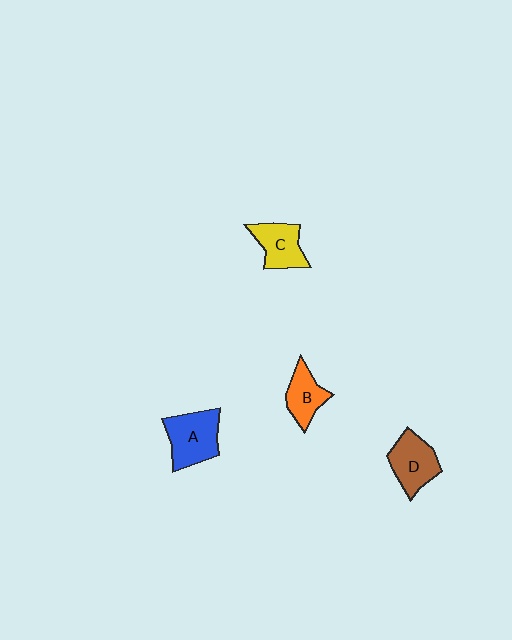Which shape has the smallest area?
Shape B (orange).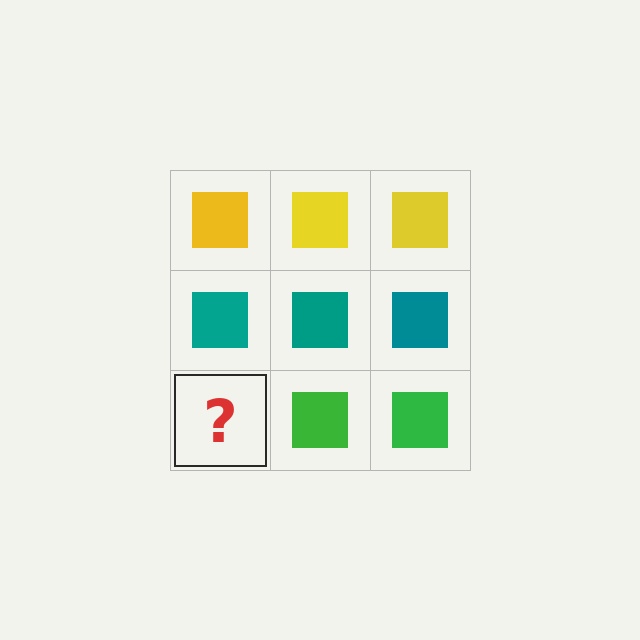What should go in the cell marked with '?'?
The missing cell should contain a green square.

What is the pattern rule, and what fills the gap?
The rule is that each row has a consistent color. The gap should be filled with a green square.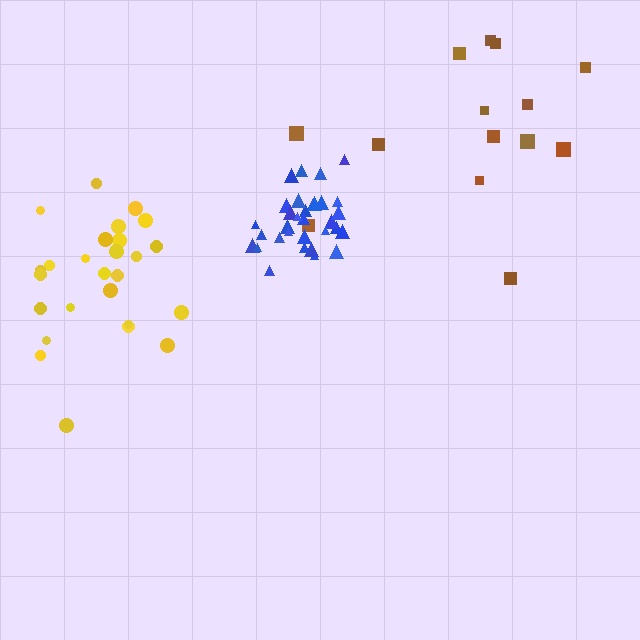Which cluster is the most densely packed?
Blue.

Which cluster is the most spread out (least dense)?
Brown.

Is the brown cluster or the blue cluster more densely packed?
Blue.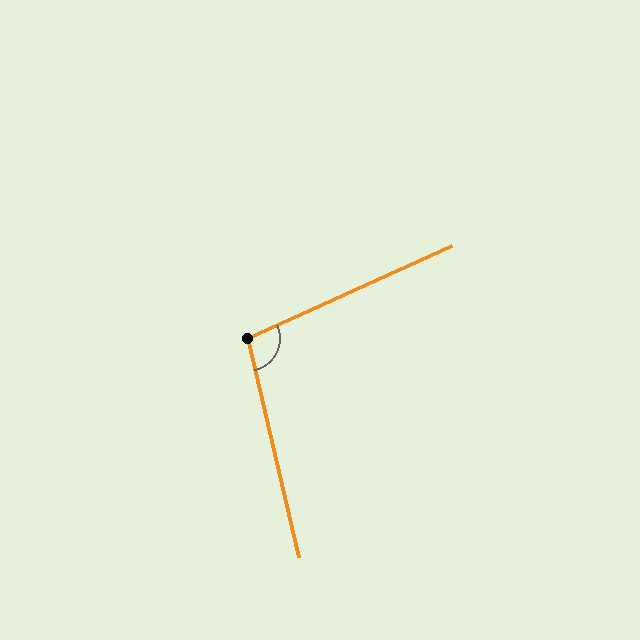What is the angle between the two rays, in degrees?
Approximately 101 degrees.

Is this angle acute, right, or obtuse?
It is obtuse.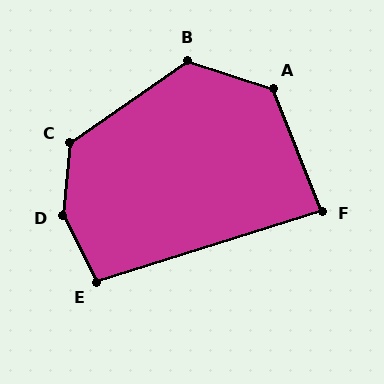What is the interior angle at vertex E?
Approximately 99 degrees (obtuse).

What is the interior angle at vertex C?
Approximately 131 degrees (obtuse).